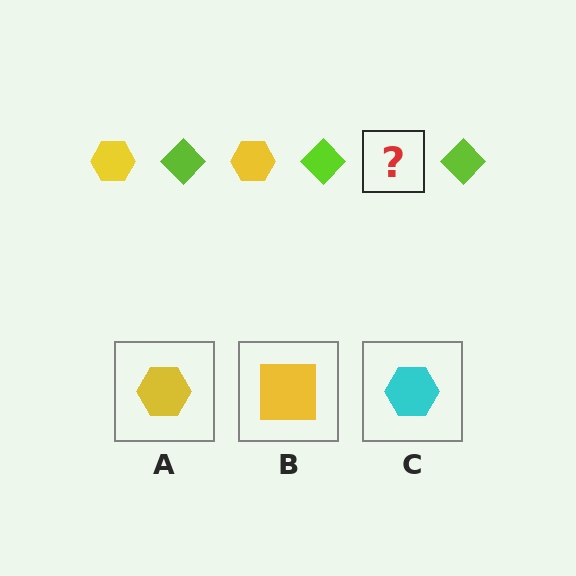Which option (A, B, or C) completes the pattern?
A.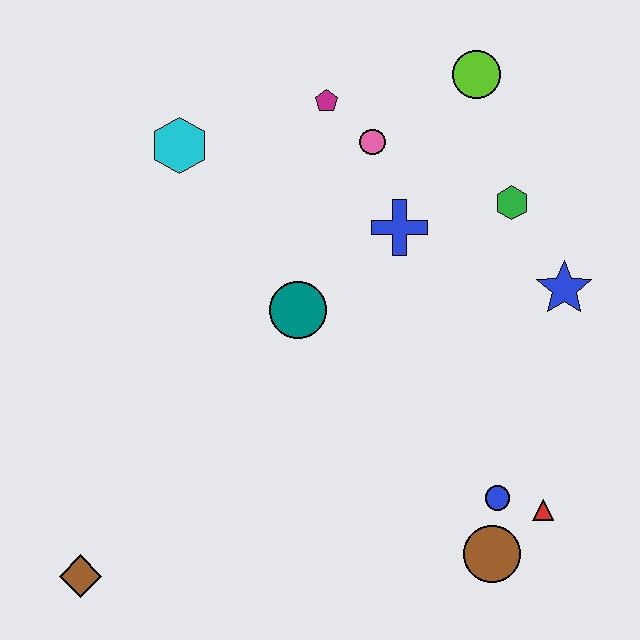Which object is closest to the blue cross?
The pink circle is closest to the blue cross.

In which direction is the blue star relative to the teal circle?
The blue star is to the right of the teal circle.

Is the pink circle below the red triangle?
No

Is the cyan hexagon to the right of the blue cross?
No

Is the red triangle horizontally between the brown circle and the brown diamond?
No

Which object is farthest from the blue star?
The brown diamond is farthest from the blue star.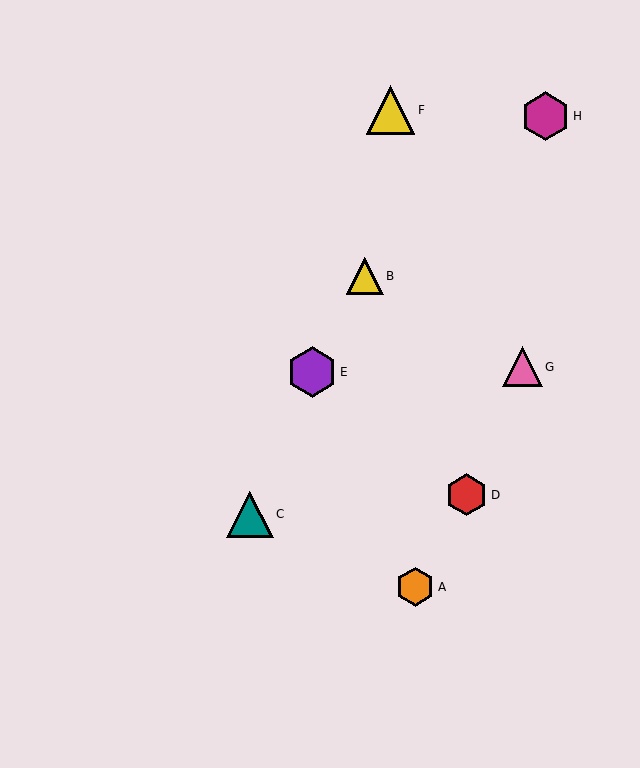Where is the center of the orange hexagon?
The center of the orange hexagon is at (415, 587).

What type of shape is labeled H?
Shape H is a magenta hexagon.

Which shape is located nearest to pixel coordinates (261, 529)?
The teal triangle (labeled C) at (250, 514) is nearest to that location.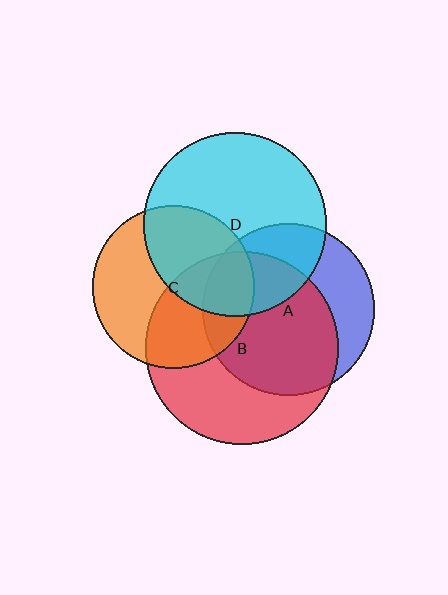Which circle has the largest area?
Circle B (red).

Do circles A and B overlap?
Yes.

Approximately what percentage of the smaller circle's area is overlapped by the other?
Approximately 65%.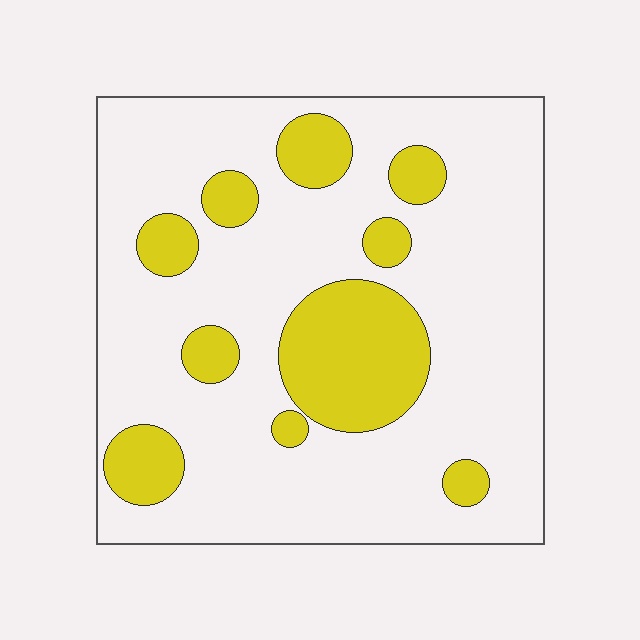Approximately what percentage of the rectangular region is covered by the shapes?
Approximately 20%.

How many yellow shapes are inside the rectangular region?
10.